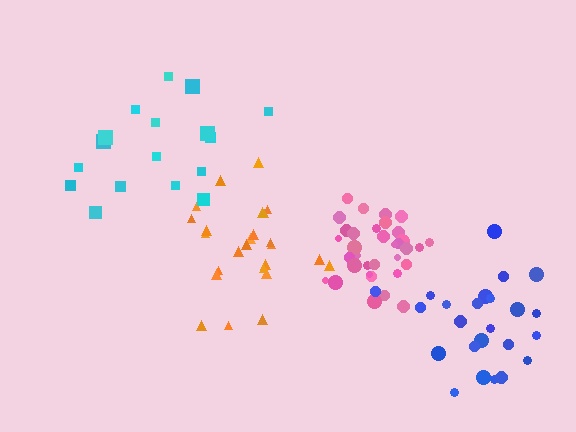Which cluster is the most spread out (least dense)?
Cyan.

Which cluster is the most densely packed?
Pink.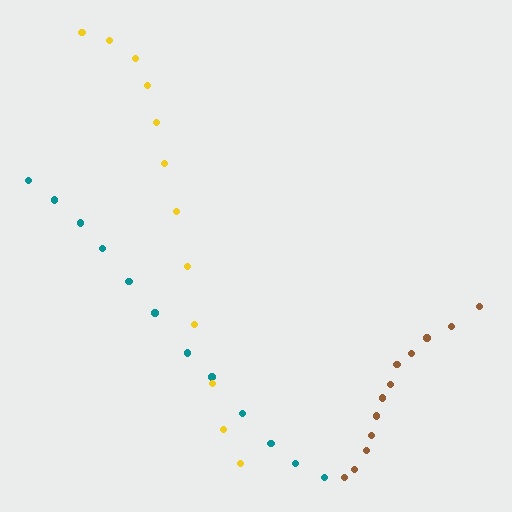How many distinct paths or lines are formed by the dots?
There are 3 distinct paths.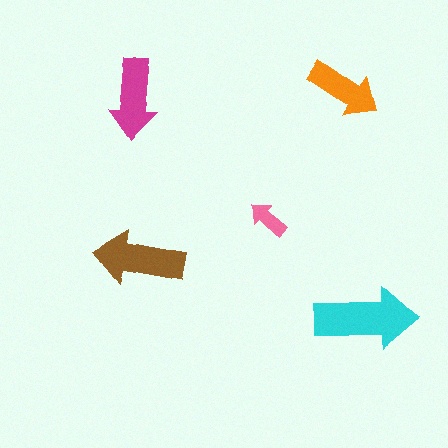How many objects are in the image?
There are 5 objects in the image.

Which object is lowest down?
The cyan arrow is bottommost.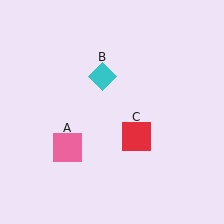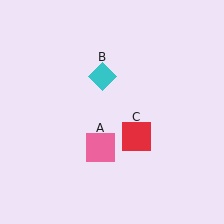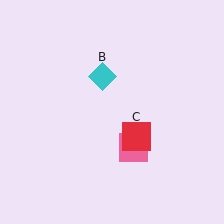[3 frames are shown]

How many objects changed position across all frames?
1 object changed position: pink square (object A).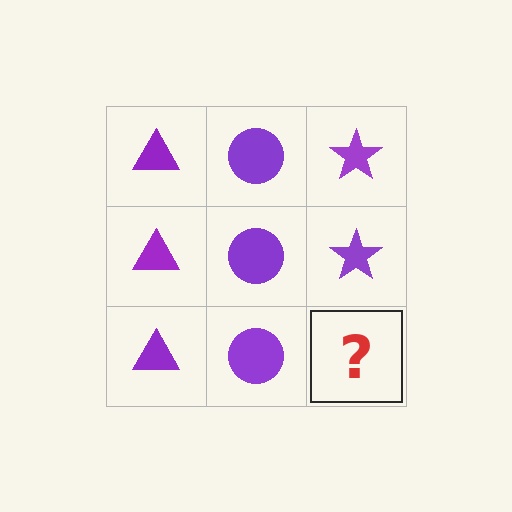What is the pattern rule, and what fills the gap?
The rule is that each column has a consistent shape. The gap should be filled with a purple star.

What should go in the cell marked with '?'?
The missing cell should contain a purple star.